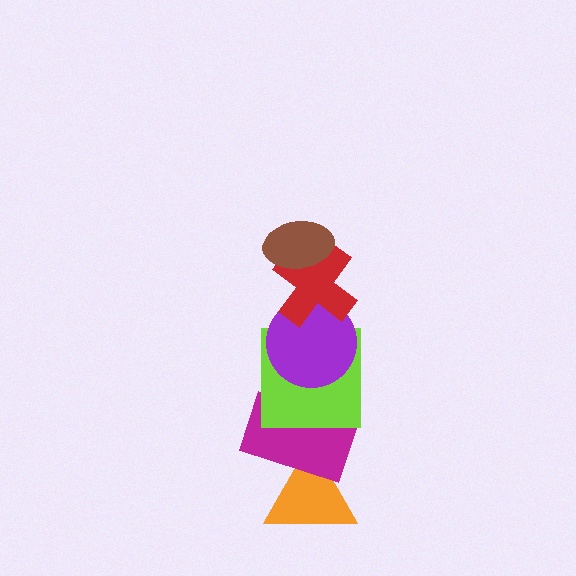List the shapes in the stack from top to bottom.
From top to bottom: the brown ellipse, the red cross, the purple circle, the lime square, the magenta rectangle, the orange triangle.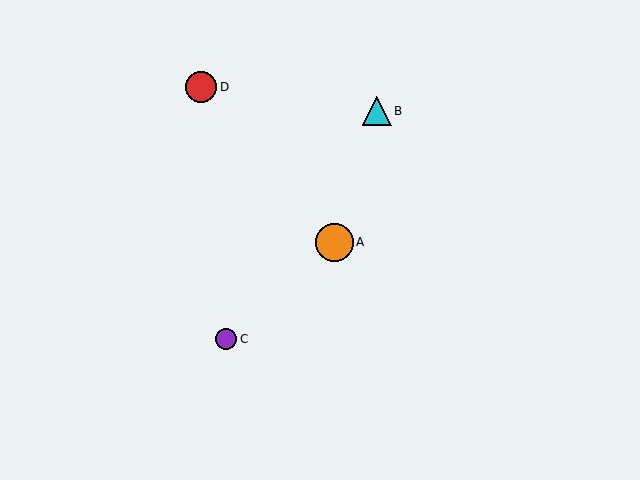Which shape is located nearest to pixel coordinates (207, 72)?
The red circle (labeled D) at (201, 87) is nearest to that location.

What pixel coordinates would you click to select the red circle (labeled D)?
Click at (201, 87) to select the red circle D.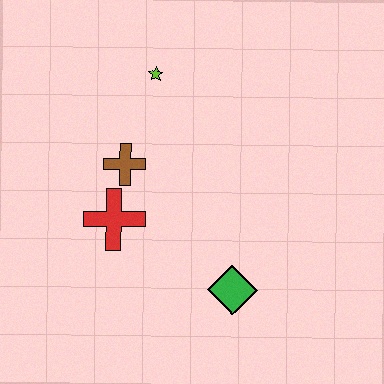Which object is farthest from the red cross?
The lime star is farthest from the red cross.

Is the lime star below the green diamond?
No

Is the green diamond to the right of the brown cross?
Yes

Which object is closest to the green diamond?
The red cross is closest to the green diamond.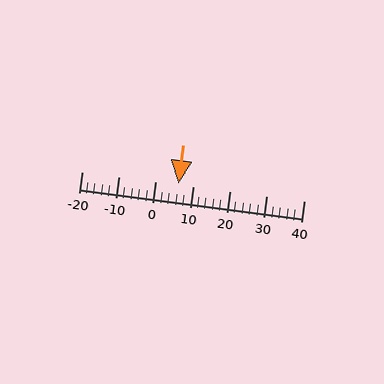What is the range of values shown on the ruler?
The ruler shows values from -20 to 40.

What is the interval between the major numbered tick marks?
The major tick marks are spaced 10 units apart.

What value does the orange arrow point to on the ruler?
The orange arrow points to approximately 6.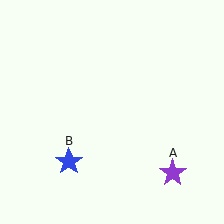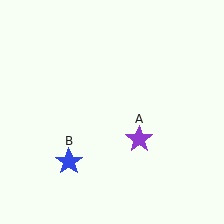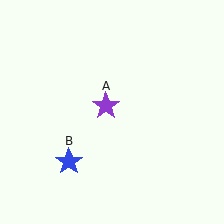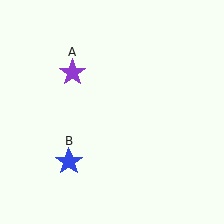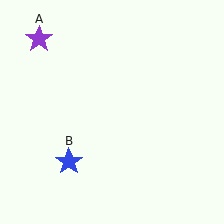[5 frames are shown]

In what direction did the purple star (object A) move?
The purple star (object A) moved up and to the left.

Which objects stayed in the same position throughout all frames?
Blue star (object B) remained stationary.